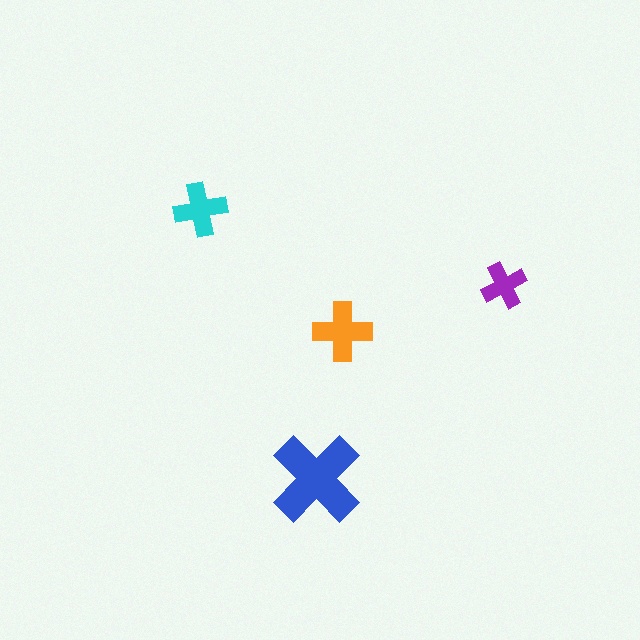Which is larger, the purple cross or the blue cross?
The blue one.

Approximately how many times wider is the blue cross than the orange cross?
About 1.5 times wider.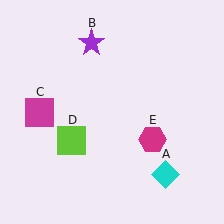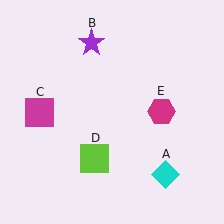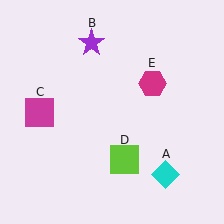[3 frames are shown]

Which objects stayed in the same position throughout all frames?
Cyan diamond (object A) and purple star (object B) and magenta square (object C) remained stationary.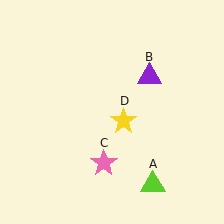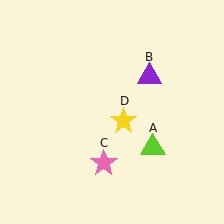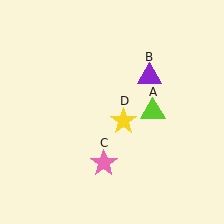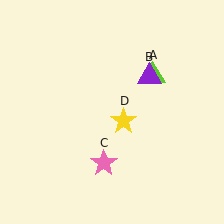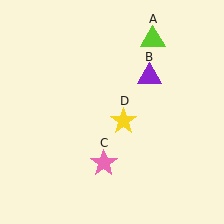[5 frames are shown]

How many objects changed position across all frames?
1 object changed position: lime triangle (object A).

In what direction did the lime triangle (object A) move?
The lime triangle (object A) moved up.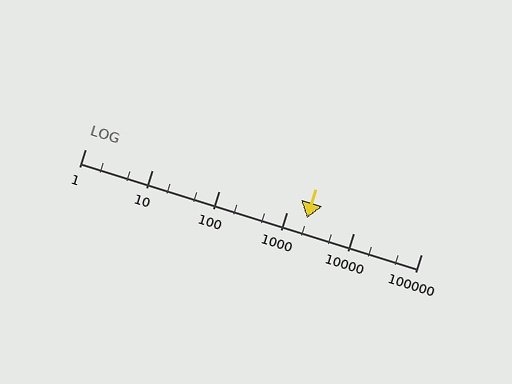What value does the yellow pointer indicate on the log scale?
The pointer indicates approximately 2000.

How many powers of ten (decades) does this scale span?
The scale spans 5 decades, from 1 to 100000.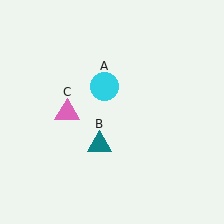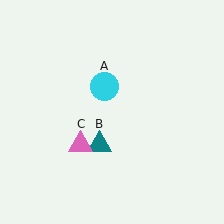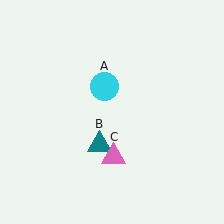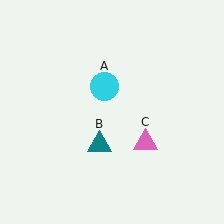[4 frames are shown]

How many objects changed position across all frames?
1 object changed position: pink triangle (object C).